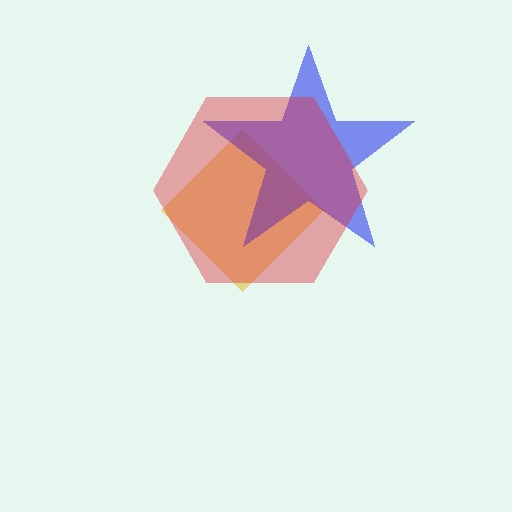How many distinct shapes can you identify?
There are 3 distinct shapes: a yellow diamond, a blue star, a red hexagon.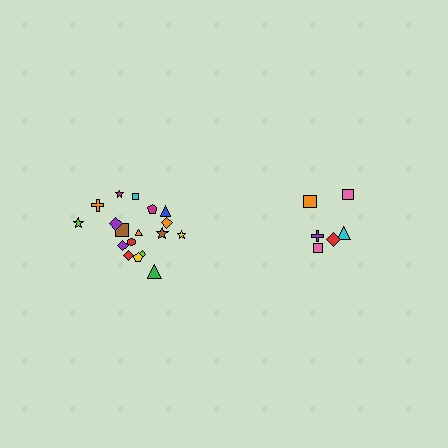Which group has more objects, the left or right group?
The left group.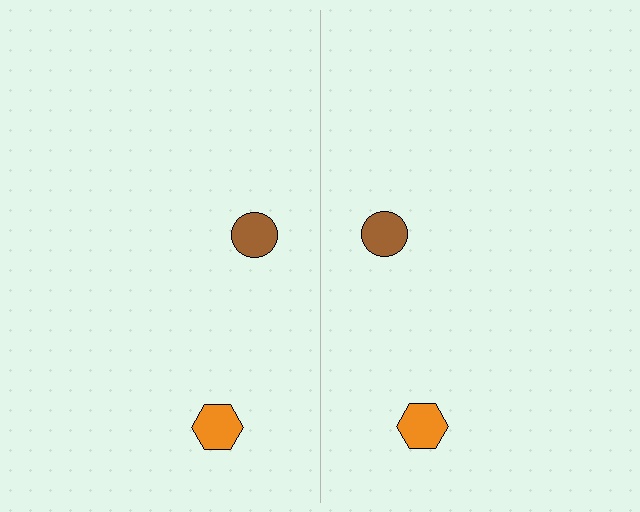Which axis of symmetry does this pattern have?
The pattern has a vertical axis of symmetry running through the center of the image.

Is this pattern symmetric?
Yes, this pattern has bilateral (reflection) symmetry.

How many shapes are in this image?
There are 4 shapes in this image.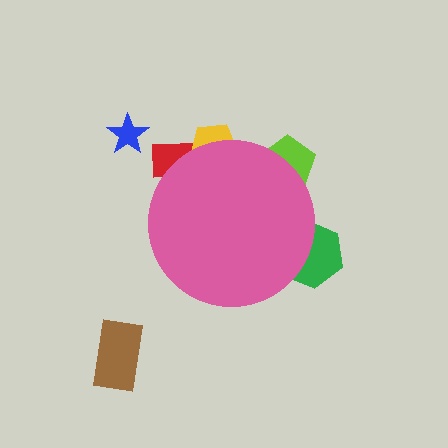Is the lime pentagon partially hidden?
Yes, the lime pentagon is partially hidden behind the pink circle.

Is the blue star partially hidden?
No, the blue star is fully visible.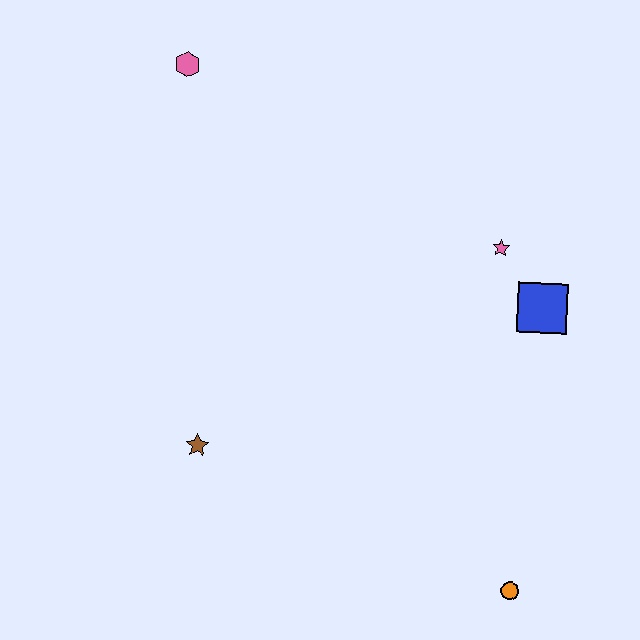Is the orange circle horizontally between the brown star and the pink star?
No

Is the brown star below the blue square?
Yes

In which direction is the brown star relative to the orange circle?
The brown star is to the left of the orange circle.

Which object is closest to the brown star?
The orange circle is closest to the brown star.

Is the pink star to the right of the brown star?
Yes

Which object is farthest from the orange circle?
The pink hexagon is farthest from the orange circle.